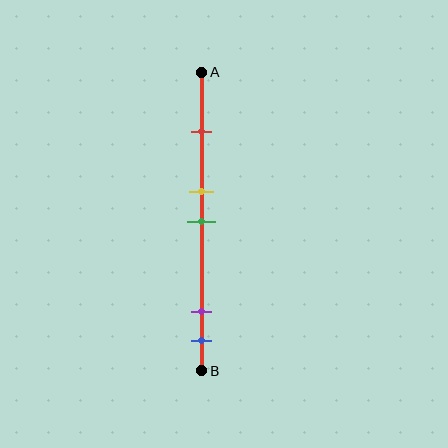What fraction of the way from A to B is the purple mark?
The purple mark is approximately 80% (0.8) of the way from A to B.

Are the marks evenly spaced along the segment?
No, the marks are not evenly spaced.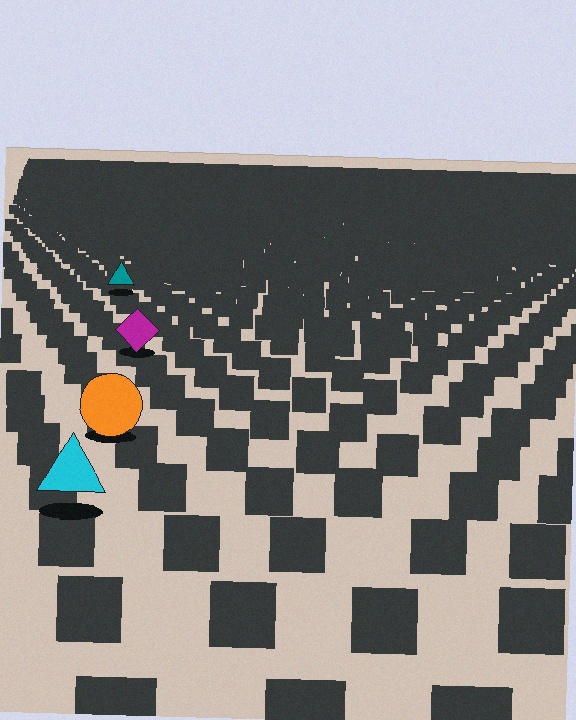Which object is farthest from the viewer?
The teal triangle is farthest from the viewer. It appears smaller and the ground texture around it is denser.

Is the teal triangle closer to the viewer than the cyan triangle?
No. The cyan triangle is closer — you can tell from the texture gradient: the ground texture is coarser near it.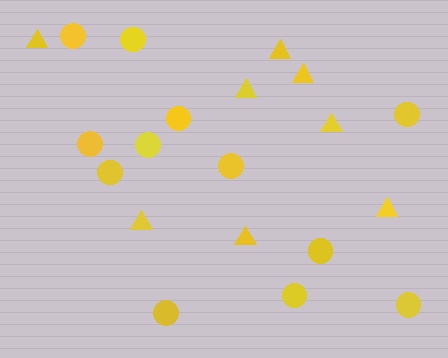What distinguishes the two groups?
There are 2 groups: one group of triangles (8) and one group of circles (12).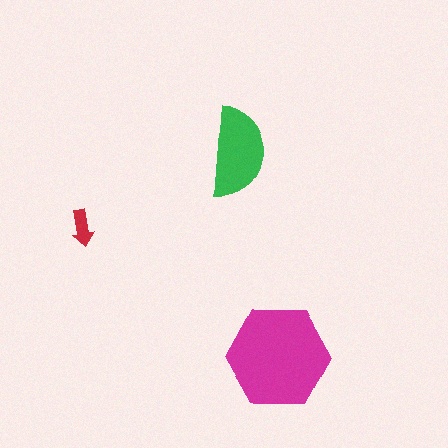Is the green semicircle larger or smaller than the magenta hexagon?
Smaller.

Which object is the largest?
The magenta hexagon.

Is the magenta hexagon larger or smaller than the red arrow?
Larger.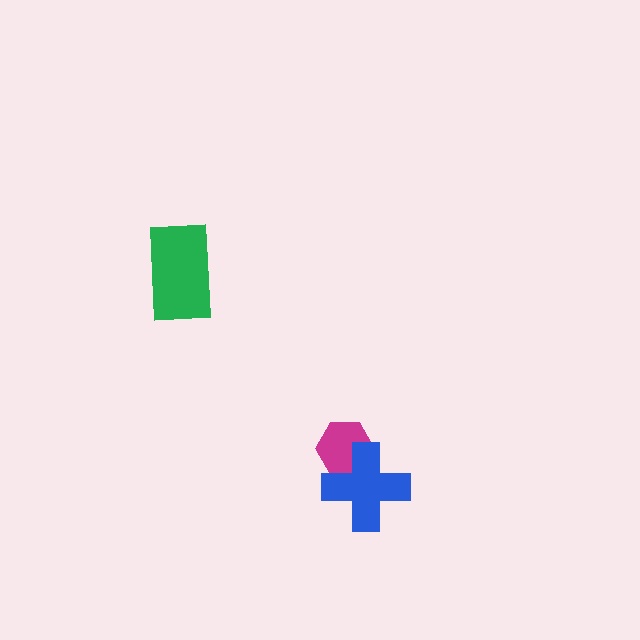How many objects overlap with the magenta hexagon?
1 object overlaps with the magenta hexagon.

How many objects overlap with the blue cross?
1 object overlaps with the blue cross.